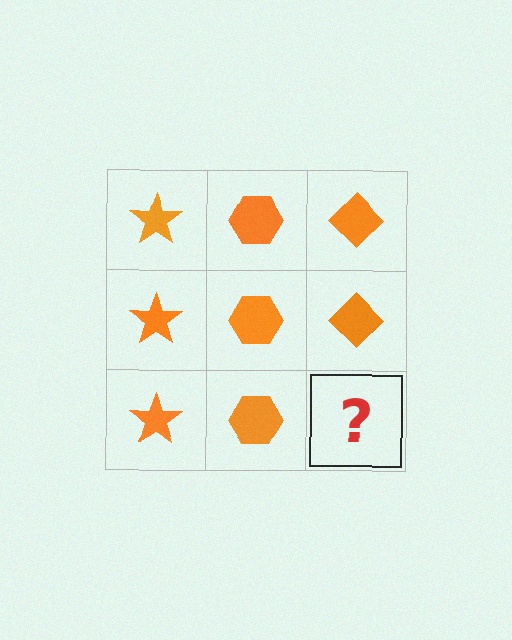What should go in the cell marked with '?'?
The missing cell should contain an orange diamond.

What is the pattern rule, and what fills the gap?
The rule is that each column has a consistent shape. The gap should be filled with an orange diamond.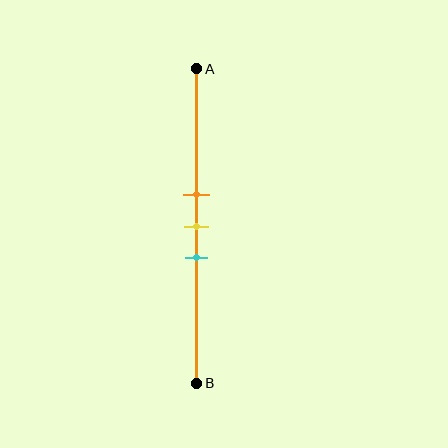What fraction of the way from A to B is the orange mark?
The orange mark is approximately 40% (0.4) of the way from A to B.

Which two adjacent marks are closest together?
The orange and yellow marks are the closest adjacent pair.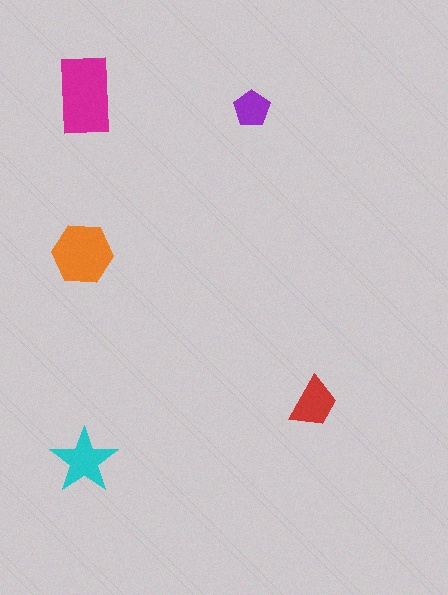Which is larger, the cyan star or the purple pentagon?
The cyan star.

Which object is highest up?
The magenta rectangle is topmost.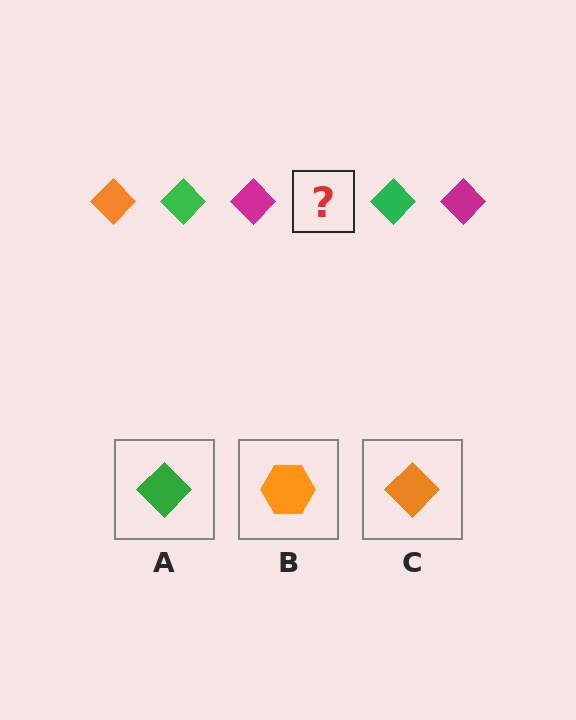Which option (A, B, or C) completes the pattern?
C.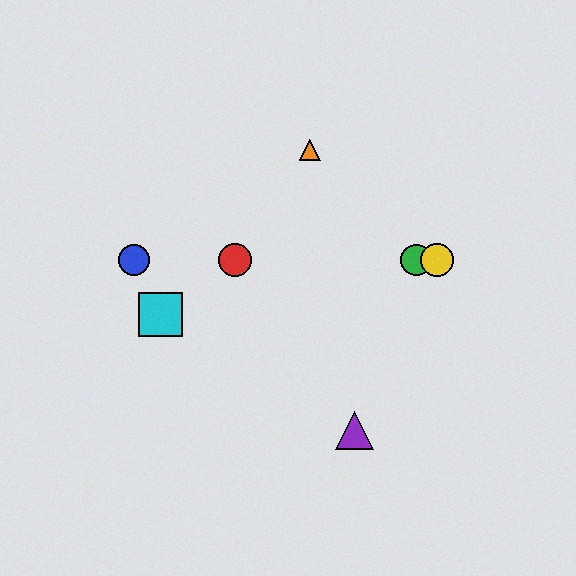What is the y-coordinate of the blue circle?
The blue circle is at y≈260.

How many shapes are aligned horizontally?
4 shapes (the red circle, the blue circle, the green circle, the yellow circle) are aligned horizontally.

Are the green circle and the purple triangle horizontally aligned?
No, the green circle is at y≈260 and the purple triangle is at y≈431.